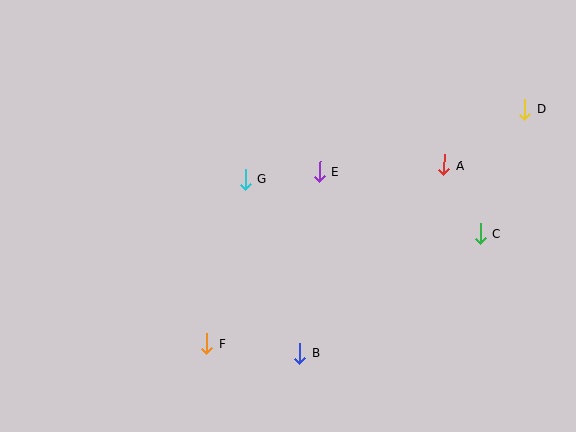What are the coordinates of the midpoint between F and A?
The midpoint between F and A is at (326, 255).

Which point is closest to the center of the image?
Point E at (319, 172) is closest to the center.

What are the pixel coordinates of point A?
Point A is at (444, 165).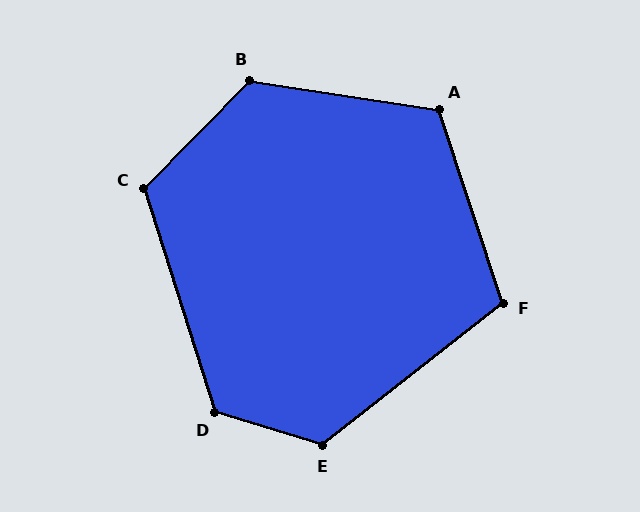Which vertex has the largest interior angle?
B, at approximately 126 degrees.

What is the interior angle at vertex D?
Approximately 124 degrees (obtuse).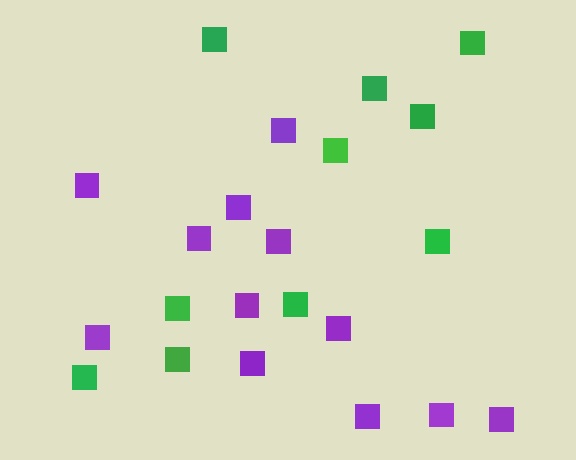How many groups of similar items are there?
There are 2 groups: one group of green squares (10) and one group of purple squares (12).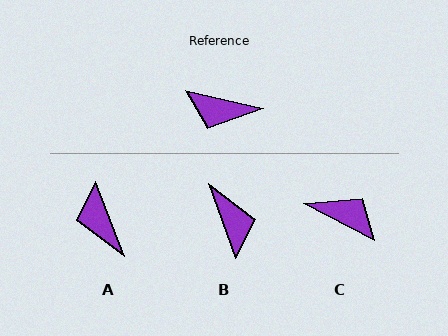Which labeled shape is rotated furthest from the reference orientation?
C, about 166 degrees away.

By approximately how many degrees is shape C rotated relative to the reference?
Approximately 166 degrees counter-clockwise.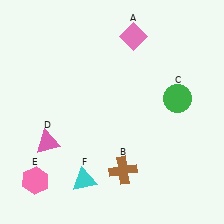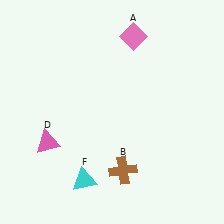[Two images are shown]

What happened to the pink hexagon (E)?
The pink hexagon (E) was removed in Image 2. It was in the bottom-left area of Image 1.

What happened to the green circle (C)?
The green circle (C) was removed in Image 2. It was in the top-right area of Image 1.